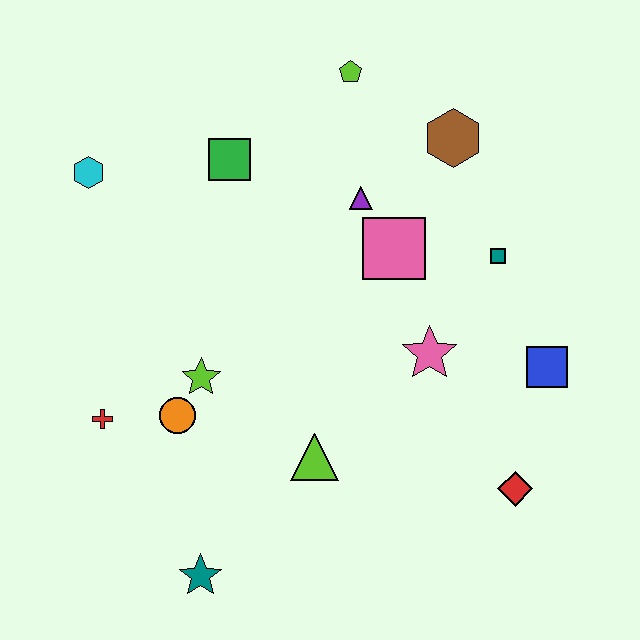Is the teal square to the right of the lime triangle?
Yes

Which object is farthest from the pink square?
The teal star is farthest from the pink square.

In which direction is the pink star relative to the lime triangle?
The pink star is to the right of the lime triangle.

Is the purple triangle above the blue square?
Yes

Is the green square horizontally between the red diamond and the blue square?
No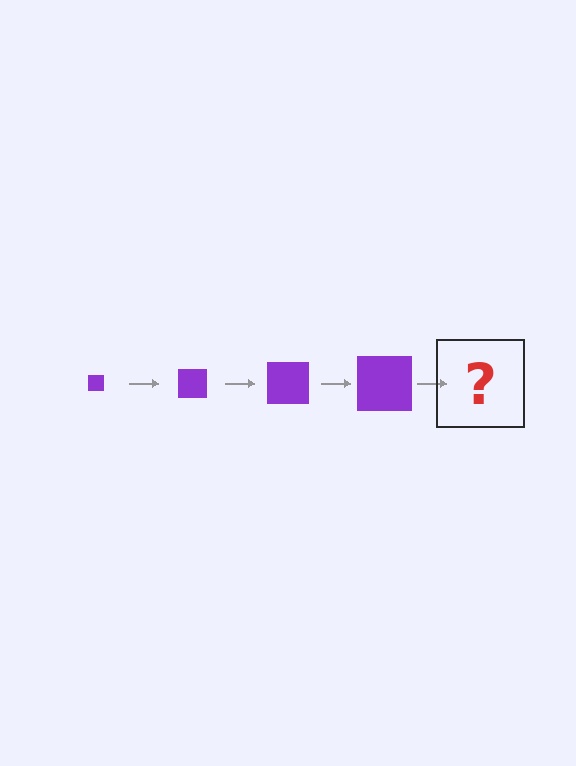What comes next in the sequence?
The next element should be a purple square, larger than the previous one.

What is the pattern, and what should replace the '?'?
The pattern is that the square gets progressively larger each step. The '?' should be a purple square, larger than the previous one.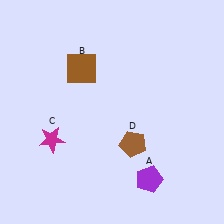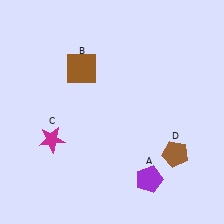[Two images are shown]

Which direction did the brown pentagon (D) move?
The brown pentagon (D) moved right.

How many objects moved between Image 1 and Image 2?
1 object moved between the two images.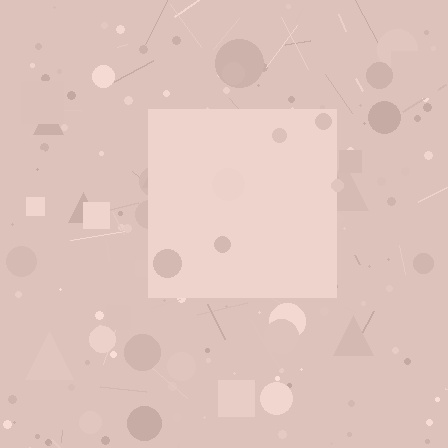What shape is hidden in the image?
A square is hidden in the image.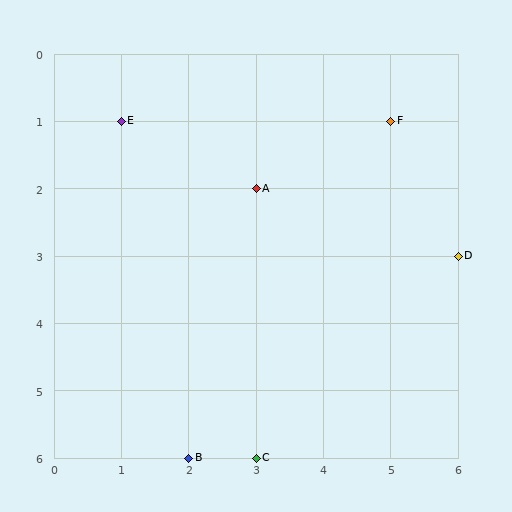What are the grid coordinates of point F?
Point F is at grid coordinates (5, 1).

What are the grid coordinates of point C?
Point C is at grid coordinates (3, 6).